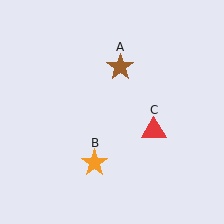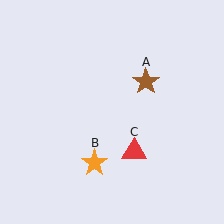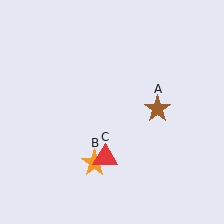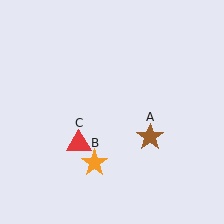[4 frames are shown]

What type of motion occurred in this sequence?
The brown star (object A), red triangle (object C) rotated clockwise around the center of the scene.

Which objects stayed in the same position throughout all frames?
Orange star (object B) remained stationary.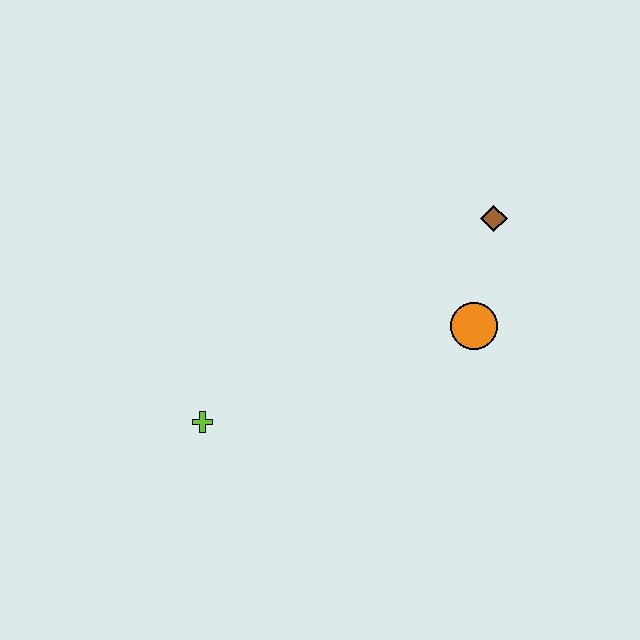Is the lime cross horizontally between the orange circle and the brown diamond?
No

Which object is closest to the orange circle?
The brown diamond is closest to the orange circle.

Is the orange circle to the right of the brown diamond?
No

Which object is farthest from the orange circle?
The lime cross is farthest from the orange circle.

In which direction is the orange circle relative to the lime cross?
The orange circle is to the right of the lime cross.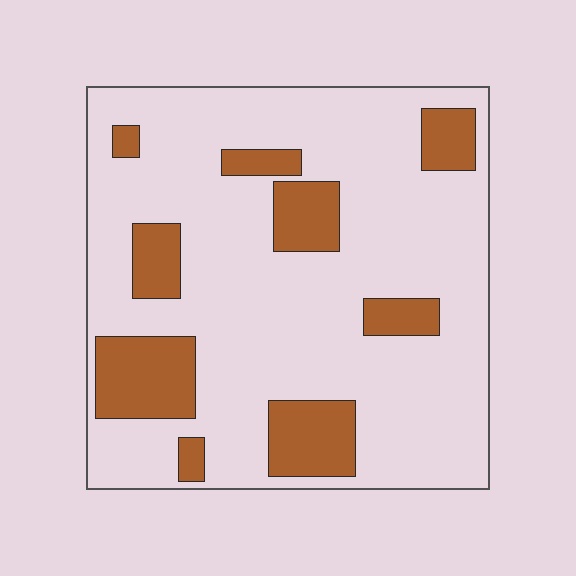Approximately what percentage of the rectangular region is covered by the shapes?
Approximately 20%.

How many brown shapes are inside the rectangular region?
9.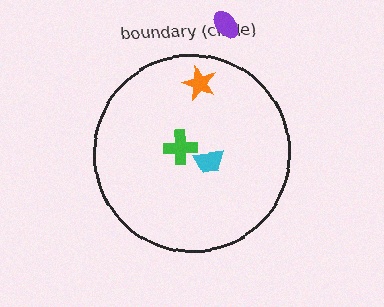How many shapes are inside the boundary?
3 inside, 1 outside.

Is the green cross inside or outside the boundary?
Inside.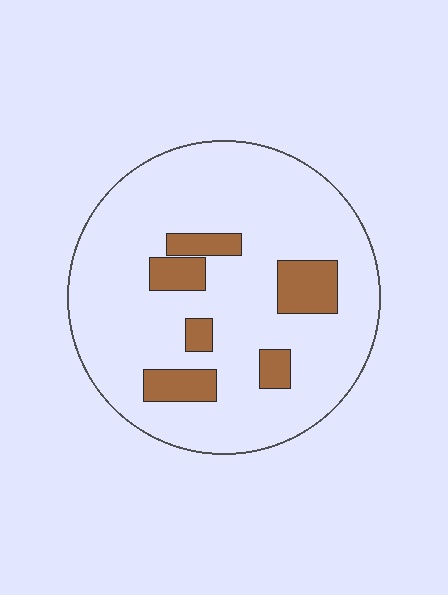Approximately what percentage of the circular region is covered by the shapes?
Approximately 15%.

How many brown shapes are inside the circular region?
6.